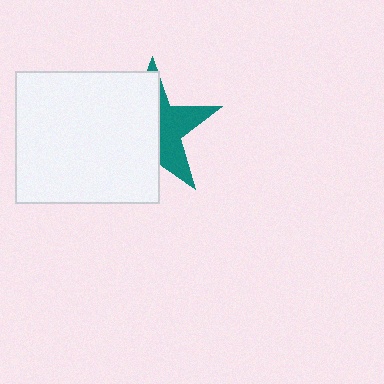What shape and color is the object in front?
The object in front is a white rectangle.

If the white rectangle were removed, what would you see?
You would see the complete teal star.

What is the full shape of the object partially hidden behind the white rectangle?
The partially hidden object is a teal star.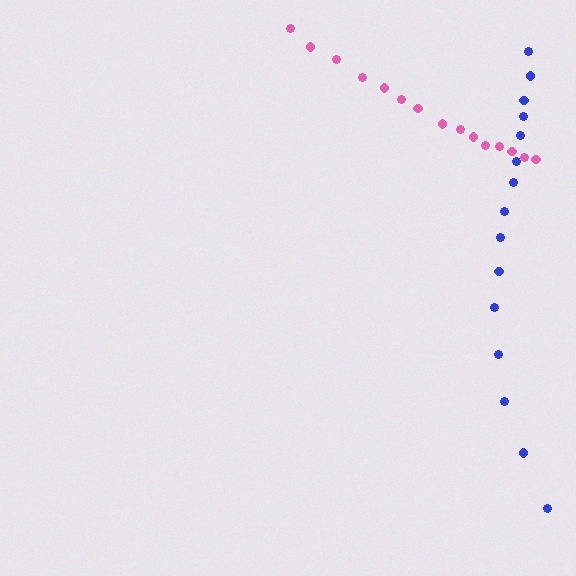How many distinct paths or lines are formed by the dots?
There are 2 distinct paths.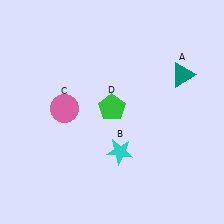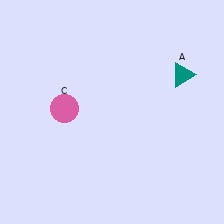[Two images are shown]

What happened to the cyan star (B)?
The cyan star (B) was removed in Image 2. It was in the bottom-right area of Image 1.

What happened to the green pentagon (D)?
The green pentagon (D) was removed in Image 2. It was in the top-left area of Image 1.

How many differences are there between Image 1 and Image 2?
There are 2 differences between the two images.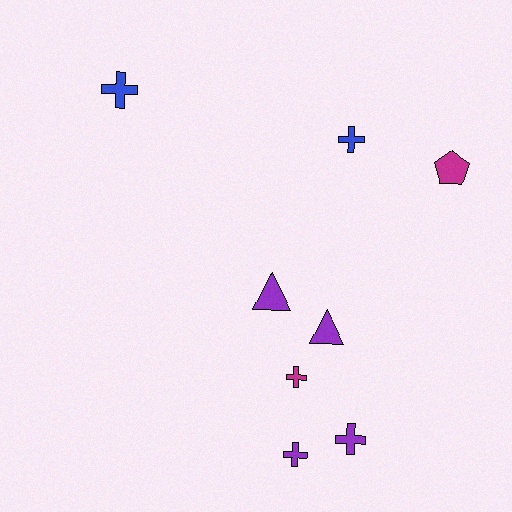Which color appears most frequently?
Purple, with 4 objects.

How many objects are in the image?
There are 8 objects.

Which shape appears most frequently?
Cross, with 5 objects.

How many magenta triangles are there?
There are no magenta triangles.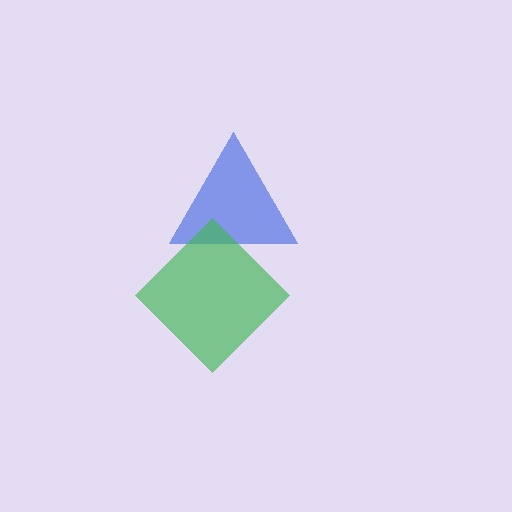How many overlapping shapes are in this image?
There are 2 overlapping shapes in the image.